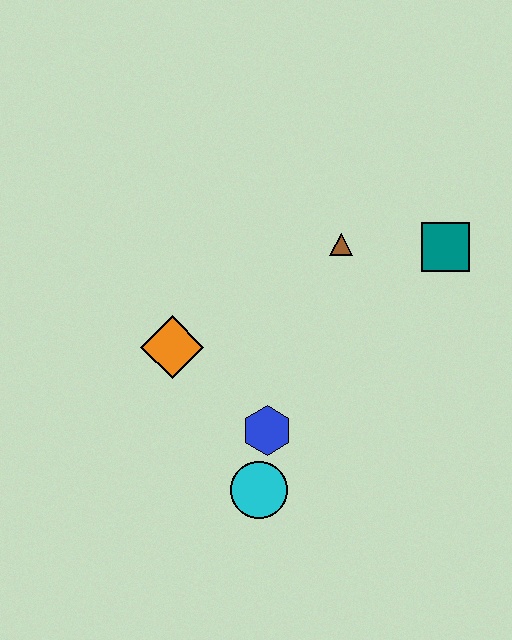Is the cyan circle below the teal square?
Yes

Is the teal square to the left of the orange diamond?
No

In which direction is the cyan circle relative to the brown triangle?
The cyan circle is below the brown triangle.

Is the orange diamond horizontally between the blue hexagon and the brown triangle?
No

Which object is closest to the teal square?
The brown triangle is closest to the teal square.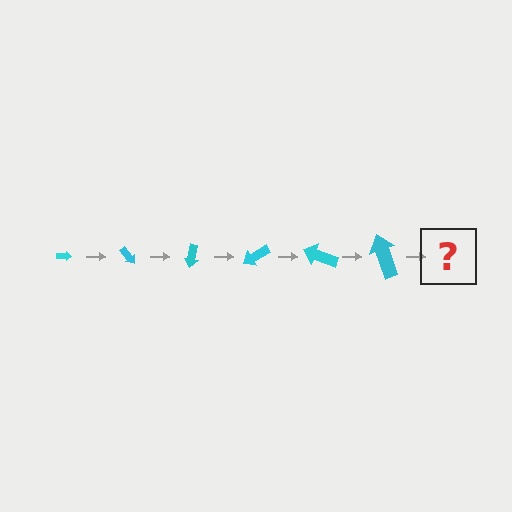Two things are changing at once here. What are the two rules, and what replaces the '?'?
The two rules are that the arrow grows larger each step and it rotates 50 degrees each step. The '?' should be an arrow, larger than the previous one and rotated 300 degrees from the start.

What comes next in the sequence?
The next element should be an arrow, larger than the previous one and rotated 300 degrees from the start.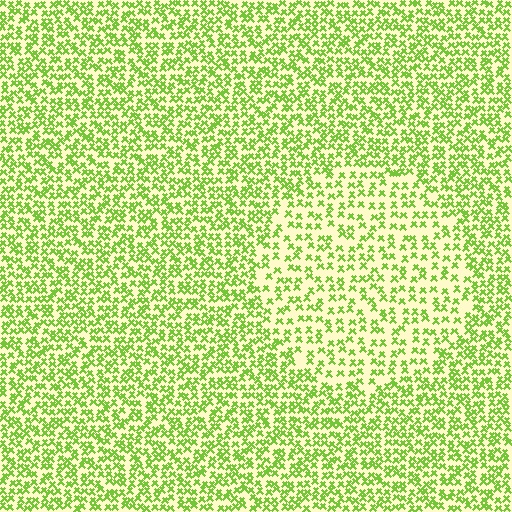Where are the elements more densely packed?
The elements are more densely packed outside the circle boundary.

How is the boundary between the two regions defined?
The boundary is defined by a change in element density (approximately 1.7x ratio). All elements are the same color, size, and shape.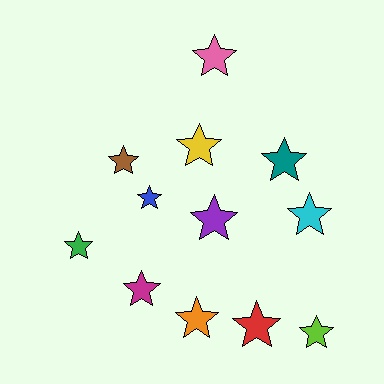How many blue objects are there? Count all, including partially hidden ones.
There is 1 blue object.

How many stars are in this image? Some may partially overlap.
There are 12 stars.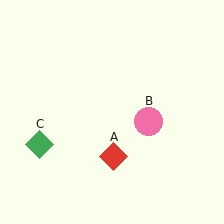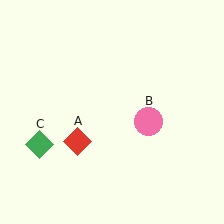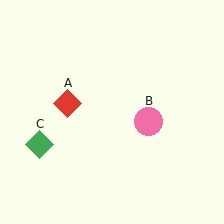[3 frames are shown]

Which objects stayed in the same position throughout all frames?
Pink circle (object B) and green diamond (object C) remained stationary.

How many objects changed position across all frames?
1 object changed position: red diamond (object A).